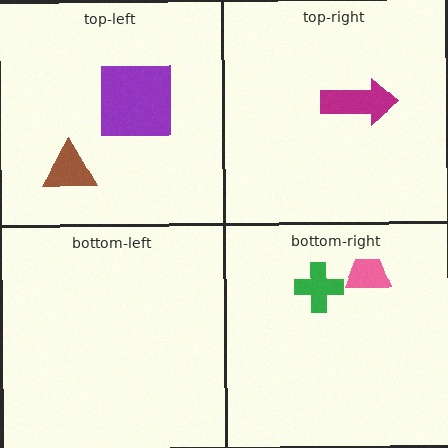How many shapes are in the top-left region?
2.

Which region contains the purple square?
The top-left region.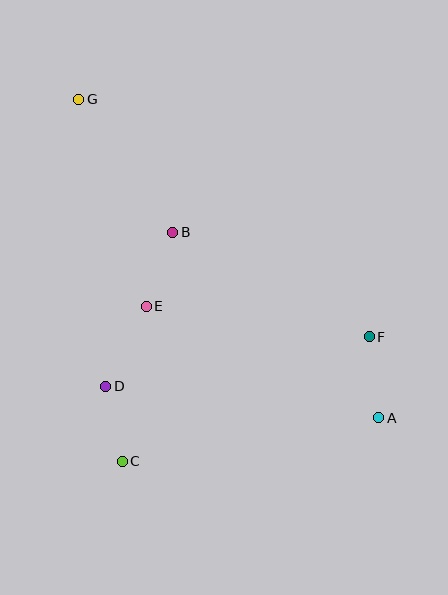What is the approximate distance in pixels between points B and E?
The distance between B and E is approximately 78 pixels.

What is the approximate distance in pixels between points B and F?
The distance between B and F is approximately 223 pixels.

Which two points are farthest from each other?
Points A and G are farthest from each other.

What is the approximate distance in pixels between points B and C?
The distance between B and C is approximately 235 pixels.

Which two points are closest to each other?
Points C and D are closest to each other.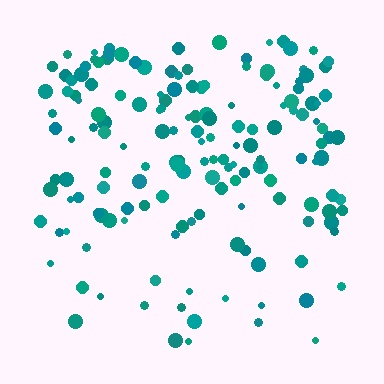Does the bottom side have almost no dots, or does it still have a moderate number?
Still a moderate number, just noticeably fewer than the top.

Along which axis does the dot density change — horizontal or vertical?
Vertical.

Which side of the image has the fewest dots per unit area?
The bottom.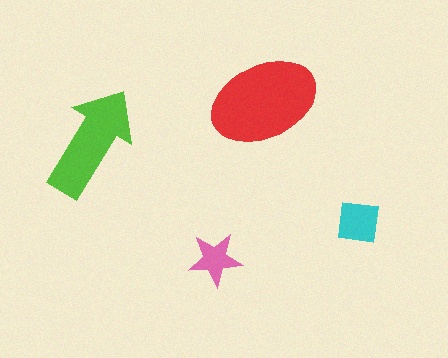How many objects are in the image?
There are 4 objects in the image.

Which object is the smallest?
The pink star.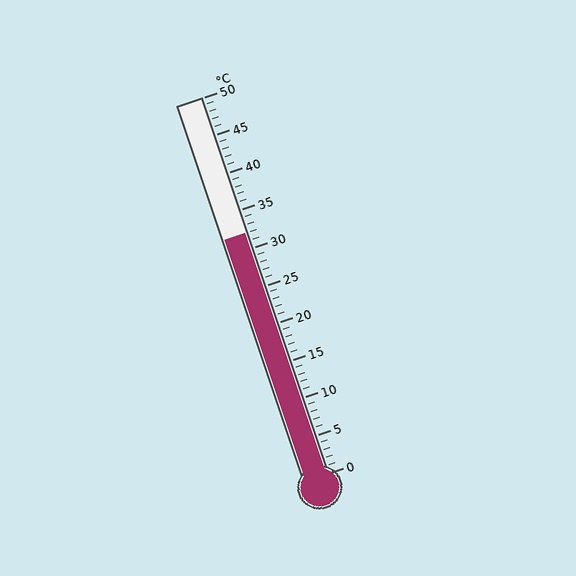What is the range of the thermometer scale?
The thermometer scale ranges from 0°C to 50°C.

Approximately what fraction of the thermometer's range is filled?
The thermometer is filled to approximately 65% of its range.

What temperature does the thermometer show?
The thermometer shows approximately 32°C.